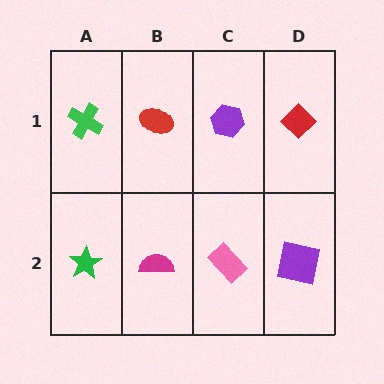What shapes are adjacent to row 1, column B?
A magenta semicircle (row 2, column B), a green cross (row 1, column A), a purple hexagon (row 1, column C).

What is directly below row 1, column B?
A magenta semicircle.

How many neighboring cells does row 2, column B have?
3.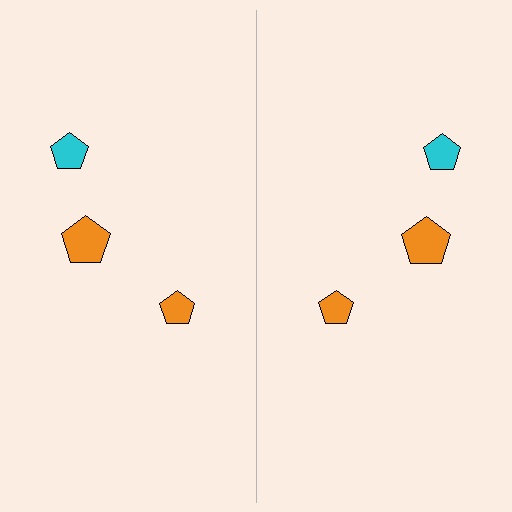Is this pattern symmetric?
Yes, this pattern has bilateral (reflection) symmetry.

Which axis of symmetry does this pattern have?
The pattern has a vertical axis of symmetry running through the center of the image.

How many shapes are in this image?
There are 6 shapes in this image.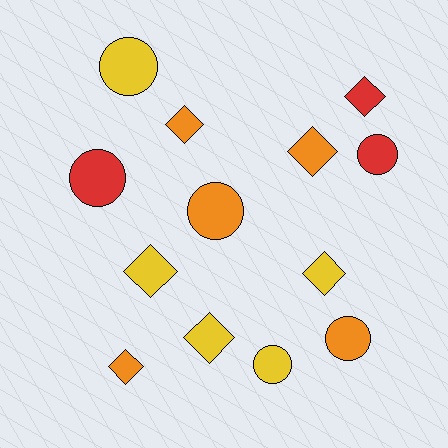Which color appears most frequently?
Yellow, with 5 objects.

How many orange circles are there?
There are 2 orange circles.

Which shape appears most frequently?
Diamond, with 7 objects.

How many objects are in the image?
There are 13 objects.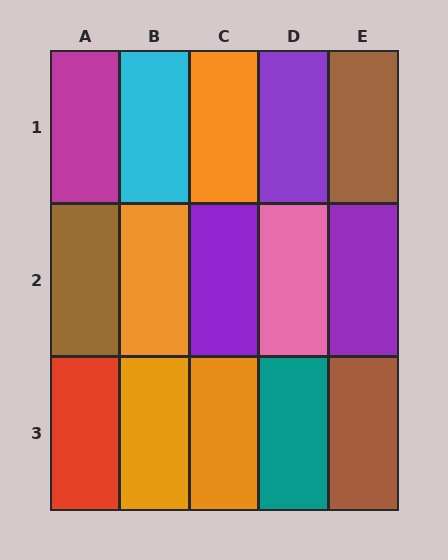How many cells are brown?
3 cells are brown.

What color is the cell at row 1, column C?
Orange.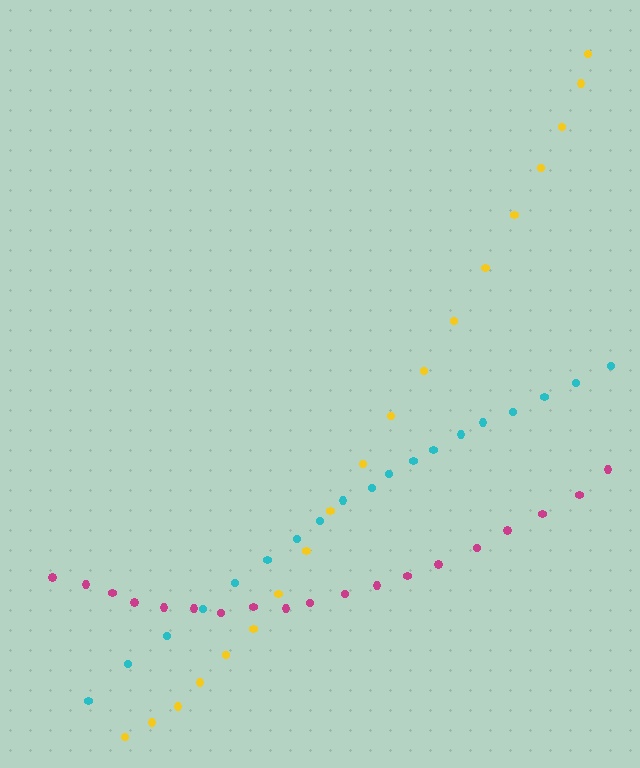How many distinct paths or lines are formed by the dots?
There are 3 distinct paths.